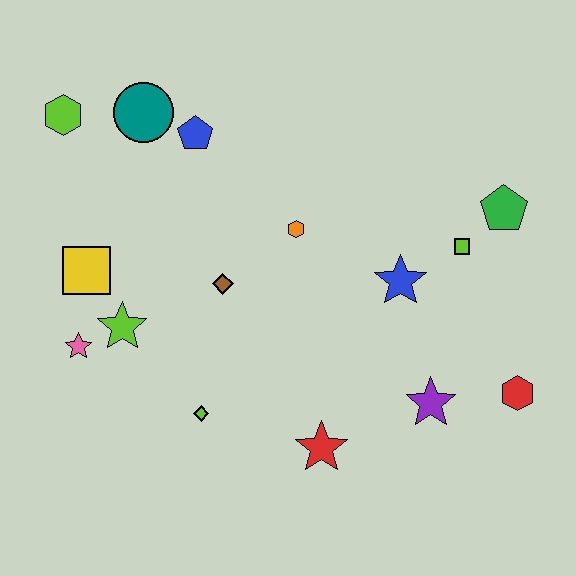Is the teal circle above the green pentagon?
Yes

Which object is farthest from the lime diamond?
The green pentagon is farthest from the lime diamond.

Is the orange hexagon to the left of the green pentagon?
Yes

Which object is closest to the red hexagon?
The purple star is closest to the red hexagon.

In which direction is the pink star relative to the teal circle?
The pink star is below the teal circle.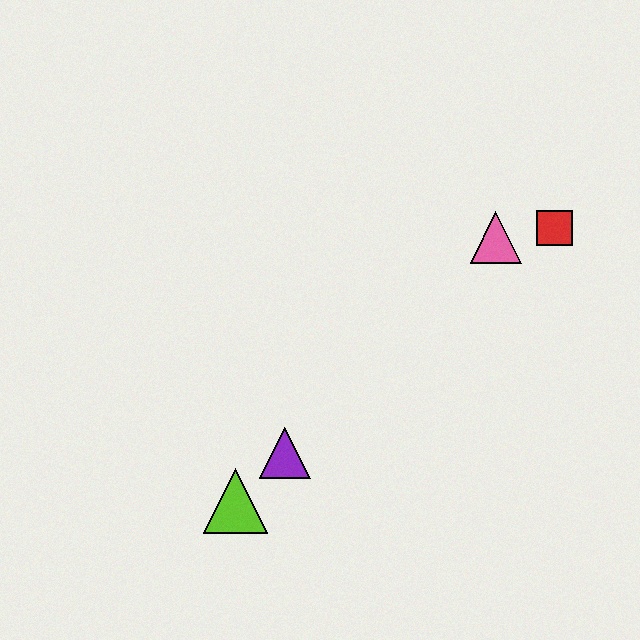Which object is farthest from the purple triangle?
The red square is farthest from the purple triangle.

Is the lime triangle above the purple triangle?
No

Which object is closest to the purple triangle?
The lime triangle is closest to the purple triangle.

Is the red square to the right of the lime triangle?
Yes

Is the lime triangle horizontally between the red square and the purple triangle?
No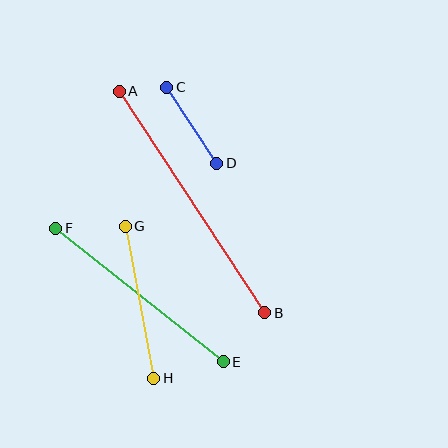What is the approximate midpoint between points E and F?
The midpoint is at approximately (140, 295) pixels.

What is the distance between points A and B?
The distance is approximately 265 pixels.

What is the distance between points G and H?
The distance is approximately 155 pixels.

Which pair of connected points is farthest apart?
Points A and B are farthest apart.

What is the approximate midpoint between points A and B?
The midpoint is at approximately (192, 202) pixels.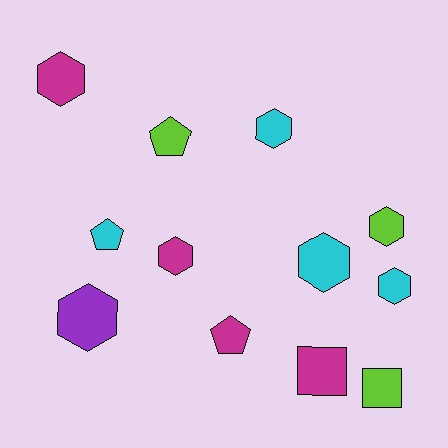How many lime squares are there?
There is 1 lime square.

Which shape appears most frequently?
Hexagon, with 7 objects.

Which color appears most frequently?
Magenta, with 4 objects.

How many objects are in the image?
There are 12 objects.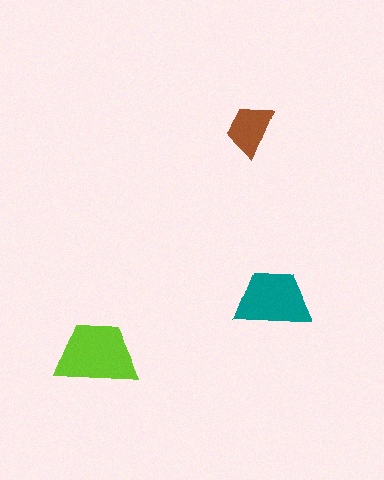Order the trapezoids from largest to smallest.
the lime one, the teal one, the brown one.